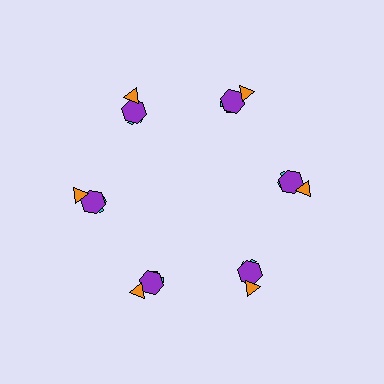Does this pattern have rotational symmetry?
Yes, this pattern has 6-fold rotational symmetry. It looks the same after rotating 60 degrees around the center.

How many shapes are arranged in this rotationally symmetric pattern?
There are 18 shapes, arranged in 6 groups of 3.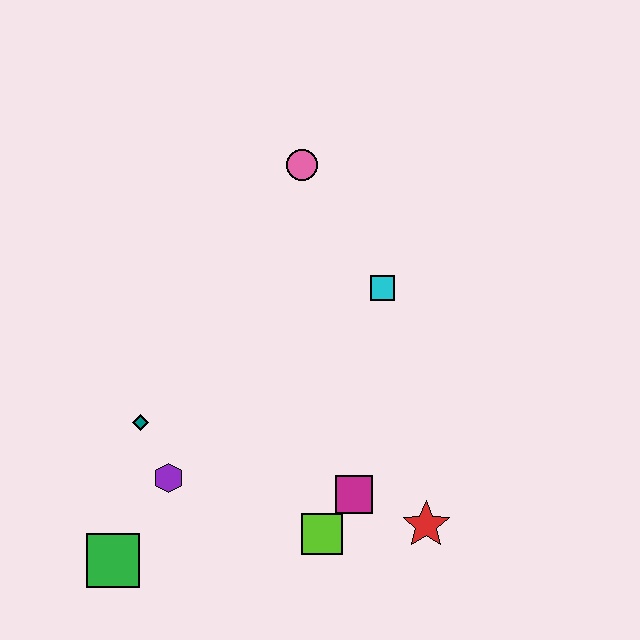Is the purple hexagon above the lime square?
Yes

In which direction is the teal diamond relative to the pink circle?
The teal diamond is below the pink circle.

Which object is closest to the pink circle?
The cyan square is closest to the pink circle.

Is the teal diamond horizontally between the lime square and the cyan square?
No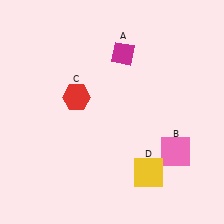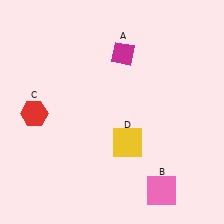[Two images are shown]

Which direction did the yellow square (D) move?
The yellow square (D) moved up.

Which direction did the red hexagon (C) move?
The red hexagon (C) moved left.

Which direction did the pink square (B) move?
The pink square (B) moved down.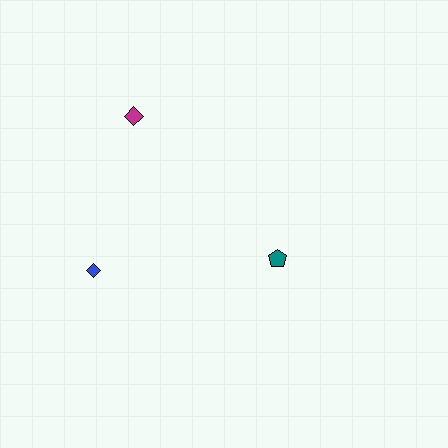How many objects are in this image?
There are 3 objects.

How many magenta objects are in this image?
There is 1 magenta object.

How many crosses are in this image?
There are no crosses.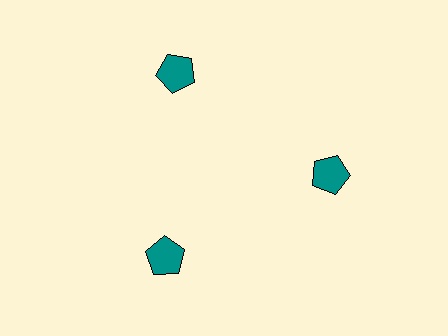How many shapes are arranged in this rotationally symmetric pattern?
There are 3 shapes, arranged in 3 groups of 1.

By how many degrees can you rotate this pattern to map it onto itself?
The pattern maps onto itself every 120 degrees of rotation.